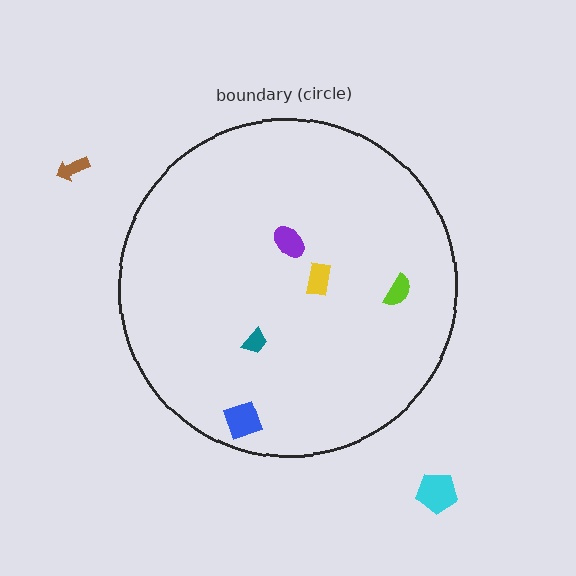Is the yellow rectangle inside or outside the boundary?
Inside.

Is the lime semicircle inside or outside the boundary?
Inside.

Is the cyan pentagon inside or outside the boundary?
Outside.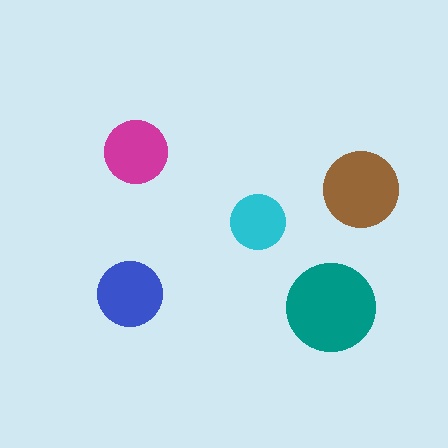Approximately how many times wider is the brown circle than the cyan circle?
About 1.5 times wider.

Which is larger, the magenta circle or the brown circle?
The brown one.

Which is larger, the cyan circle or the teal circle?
The teal one.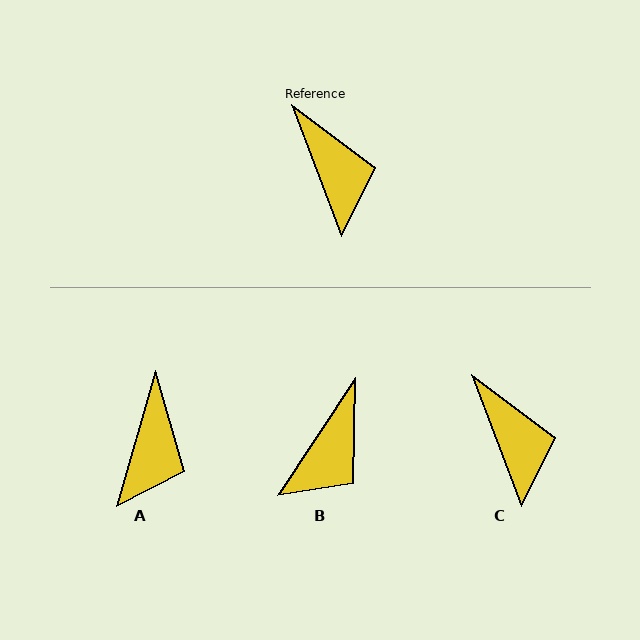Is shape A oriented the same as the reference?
No, it is off by about 37 degrees.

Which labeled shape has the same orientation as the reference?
C.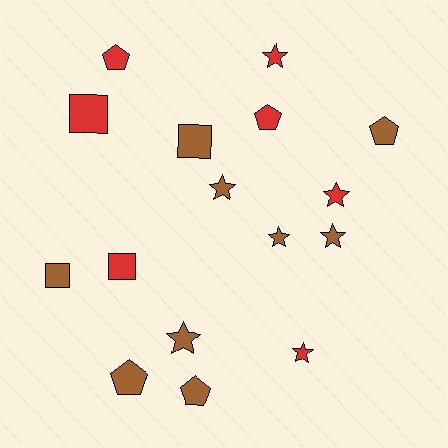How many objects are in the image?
There are 16 objects.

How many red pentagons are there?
There are 2 red pentagons.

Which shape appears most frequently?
Star, with 7 objects.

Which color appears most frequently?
Brown, with 9 objects.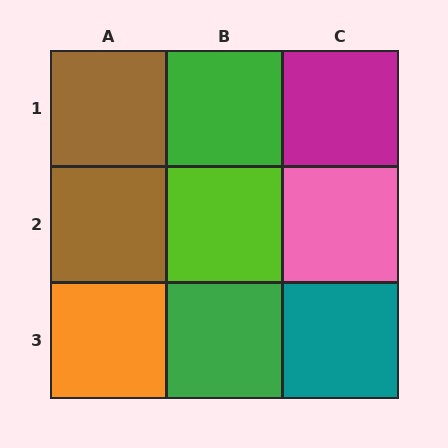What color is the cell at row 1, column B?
Green.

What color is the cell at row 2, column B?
Lime.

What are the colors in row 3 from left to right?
Orange, green, teal.